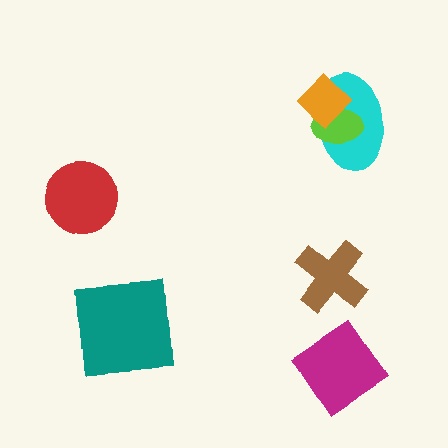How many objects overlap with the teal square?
0 objects overlap with the teal square.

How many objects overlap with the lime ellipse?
2 objects overlap with the lime ellipse.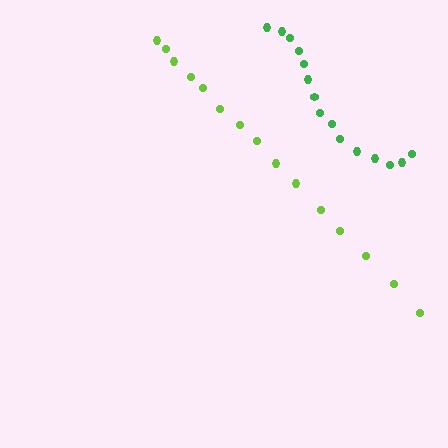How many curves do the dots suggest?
There are 2 distinct paths.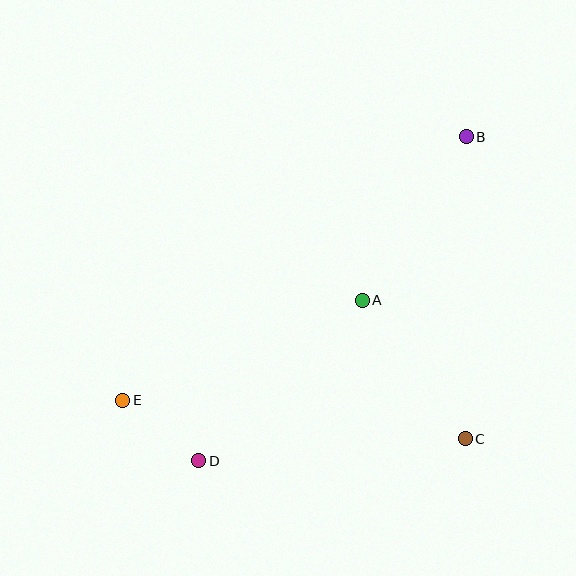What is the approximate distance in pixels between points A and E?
The distance between A and E is approximately 260 pixels.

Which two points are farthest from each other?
Points B and E are farthest from each other.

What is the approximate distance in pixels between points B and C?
The distance between B and C is approximately 302 pixels.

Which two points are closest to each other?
Points D and E are closest to each other.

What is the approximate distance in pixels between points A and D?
The distance between A and D is approximately 229 pixels.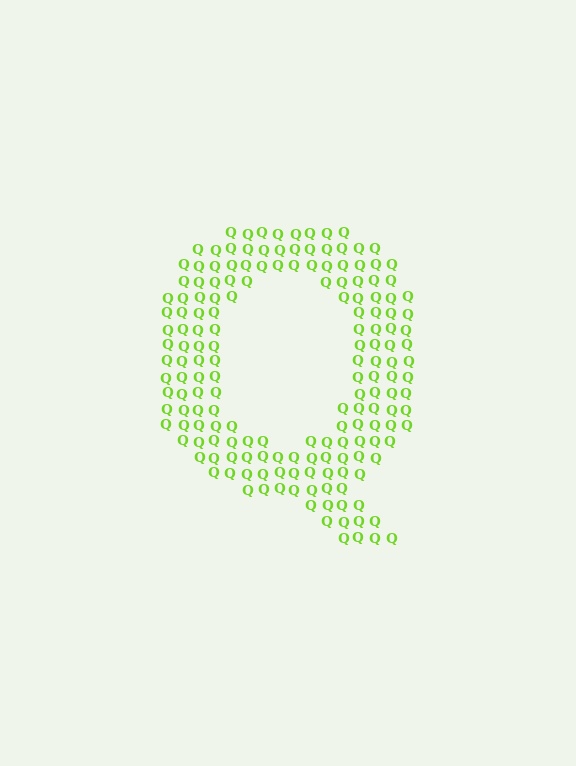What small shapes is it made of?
It is made of small letter Q's.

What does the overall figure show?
The overall figure shows the letter Q.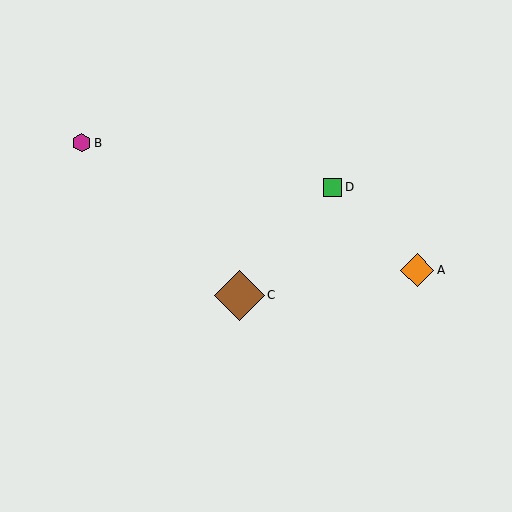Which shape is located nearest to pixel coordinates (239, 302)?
The brown diamond (labeled C) at (239, 295) is nearest to that location.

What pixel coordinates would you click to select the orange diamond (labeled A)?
Click at (417, 270) to select the orange diamond A.